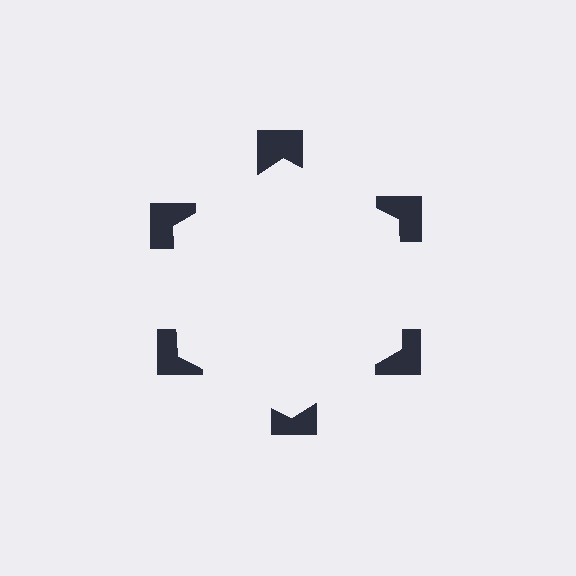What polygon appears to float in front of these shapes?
An illusory hexagon — its edges are inferred from the aligned wedge cuts in the notched squares, not physically drawn.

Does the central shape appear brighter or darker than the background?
It typically appears slightly brighter than the background, even though no actual brightness change is drawn.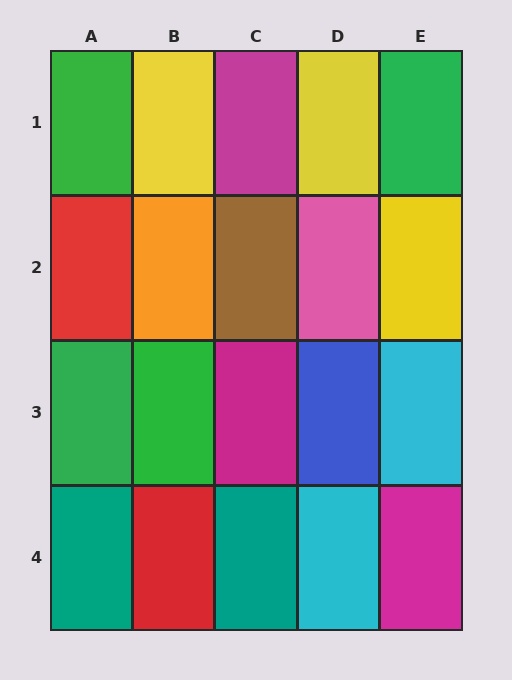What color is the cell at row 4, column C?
Teal.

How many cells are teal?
2 cells are teal.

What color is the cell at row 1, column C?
Magenta.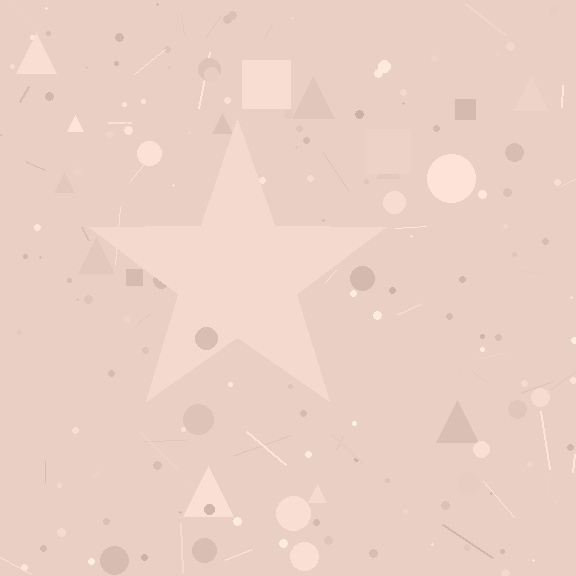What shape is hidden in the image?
A star is hidden in the image.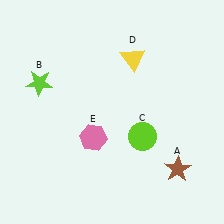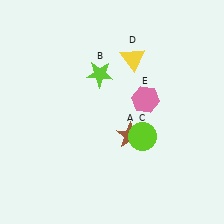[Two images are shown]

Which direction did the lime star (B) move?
The lime star (B) moved right.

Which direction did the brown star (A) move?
The brown star (A) moved left.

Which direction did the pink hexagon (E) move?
The pink hexagon (E) moved right.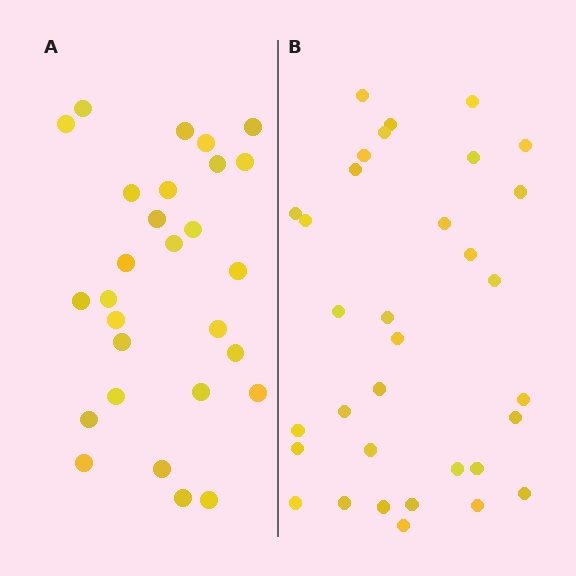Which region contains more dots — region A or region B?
Region B (the right region) has more dots.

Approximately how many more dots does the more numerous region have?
Region B has about 5 more dots than region A.